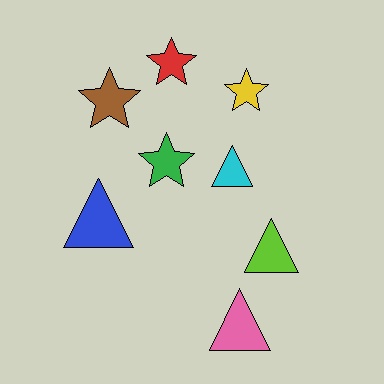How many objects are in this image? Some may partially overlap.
There are 8 objects.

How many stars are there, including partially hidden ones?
There are 4 stars.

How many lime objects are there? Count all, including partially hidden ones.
There is 1 lime object.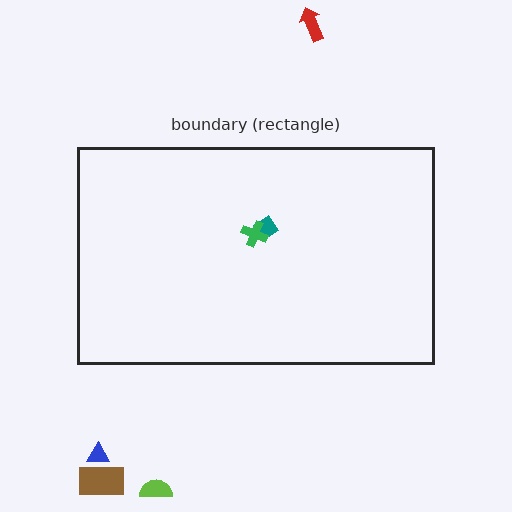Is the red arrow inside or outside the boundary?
Outside.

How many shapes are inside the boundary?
2 inside, 4 outside.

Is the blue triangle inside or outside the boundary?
Outside.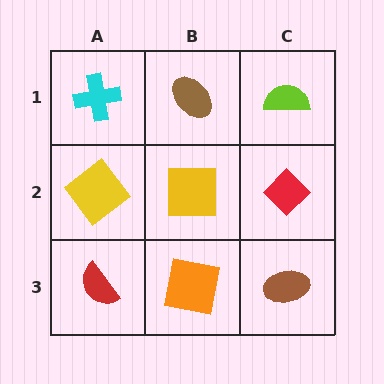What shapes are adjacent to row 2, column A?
A cyan cross (row 1, column A), a red semicircle (row 3, column A), a yellow square (row 2, column B).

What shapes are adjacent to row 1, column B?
A yellow square (row 2, column B), a cyan cross (row 1, column A), a lime semicircle (row 1, column C).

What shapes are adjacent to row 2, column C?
A lime semicircle (row 1, column C), a brown ellipse (row 3, column C), a yellow square (row 2, column B).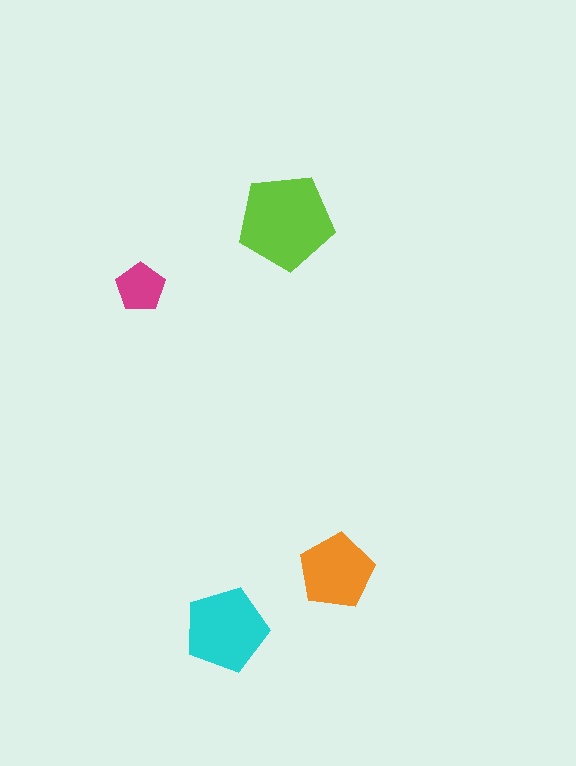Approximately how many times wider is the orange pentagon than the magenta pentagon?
About 1.5 times wider.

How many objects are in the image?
There are 4 objects in the image.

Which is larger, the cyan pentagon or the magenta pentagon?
The cyan one.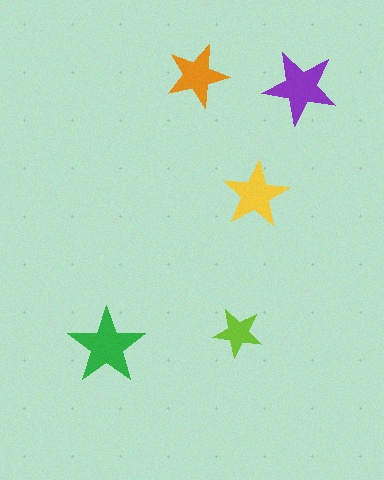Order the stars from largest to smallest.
the green one, the purple one, the yellow one, the orange one, the lime one.